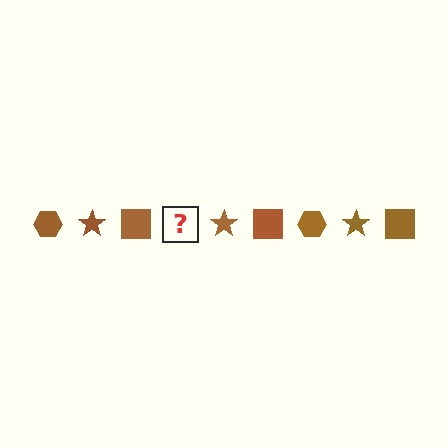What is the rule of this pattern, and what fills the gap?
The rule is that the pattern cycles through hexagon, star, square shapes in brown. The gap should be filled with a brown hexagon.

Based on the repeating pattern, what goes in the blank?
The blank should be a brown hexagon.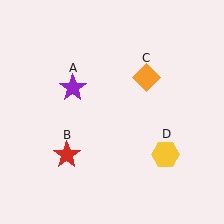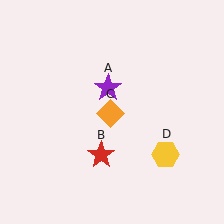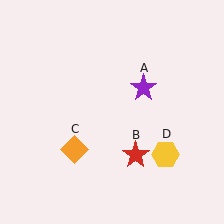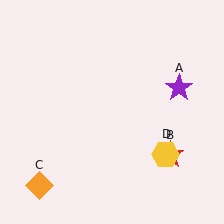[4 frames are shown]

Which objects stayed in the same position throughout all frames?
Yellow hexagon (object D) remained stationary.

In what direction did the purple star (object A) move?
The purple star (object A) moved right.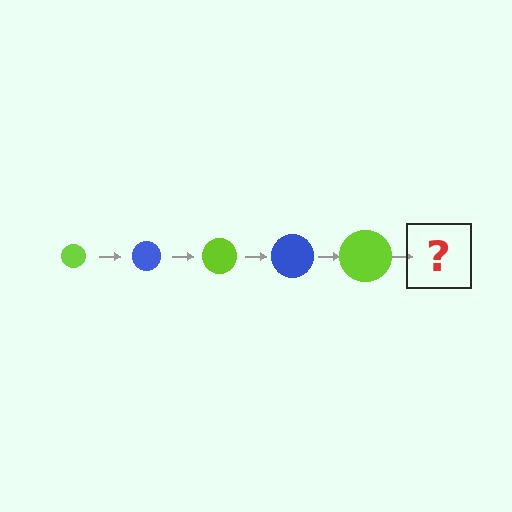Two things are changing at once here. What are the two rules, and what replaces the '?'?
The two rules are that the circle grows larger each step and the color cycles through lime and blue. The '?' should be a blue circle, larger than the previous one.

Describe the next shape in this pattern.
It should be a blue circle, larger than the previous one.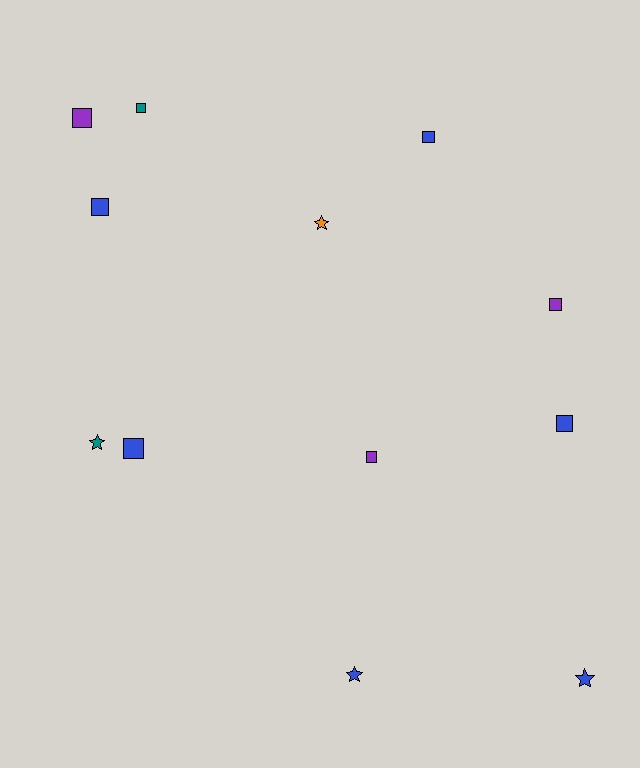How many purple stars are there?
There are no purple stars.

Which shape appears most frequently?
Square, with 8 objects.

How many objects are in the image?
There are 12 objects.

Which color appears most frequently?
Blue, with 6 objects.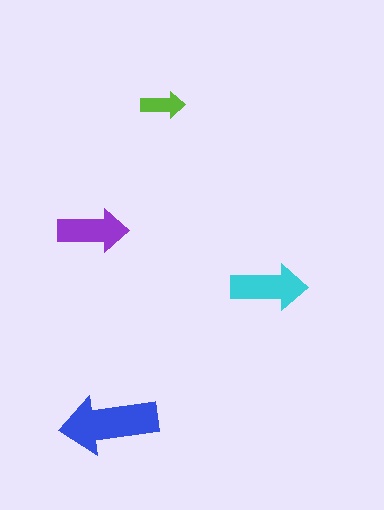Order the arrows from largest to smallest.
the blue one, the cyan one, the purple one, the lime one.